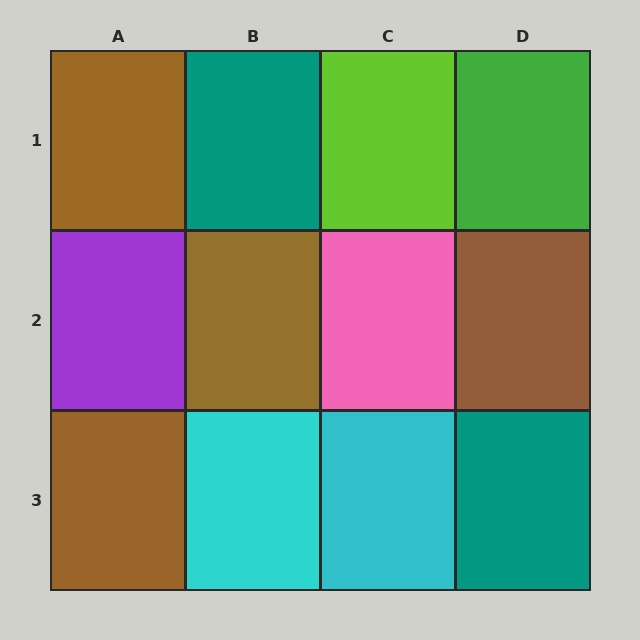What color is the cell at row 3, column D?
Teal.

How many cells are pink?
1 cell is pink.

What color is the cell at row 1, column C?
Lime.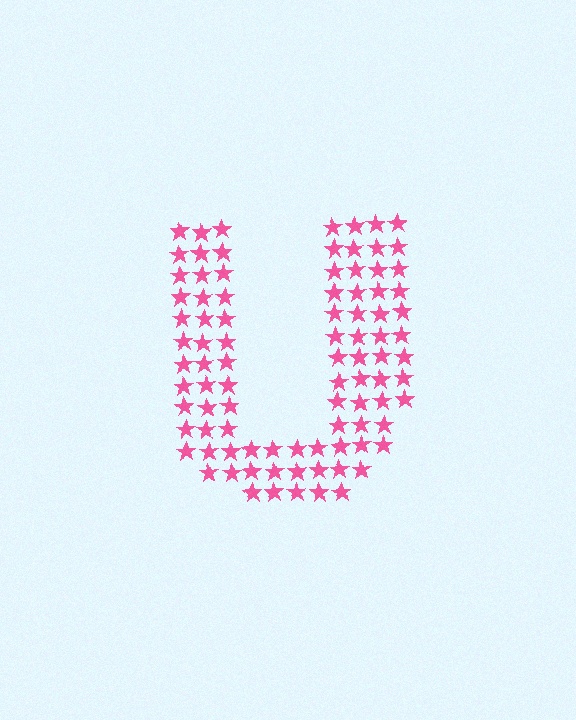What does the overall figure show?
The overall figure shows the letter U.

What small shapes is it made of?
It is made of small stars.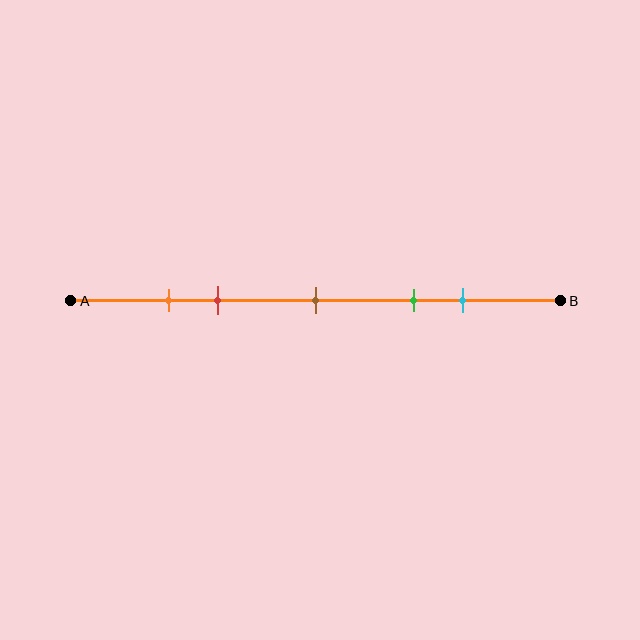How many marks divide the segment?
There are 5 marks dividing the segment.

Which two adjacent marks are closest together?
The orange and red marks are the closest adjacent pair.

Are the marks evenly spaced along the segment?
No, the marks are not evenly spaced.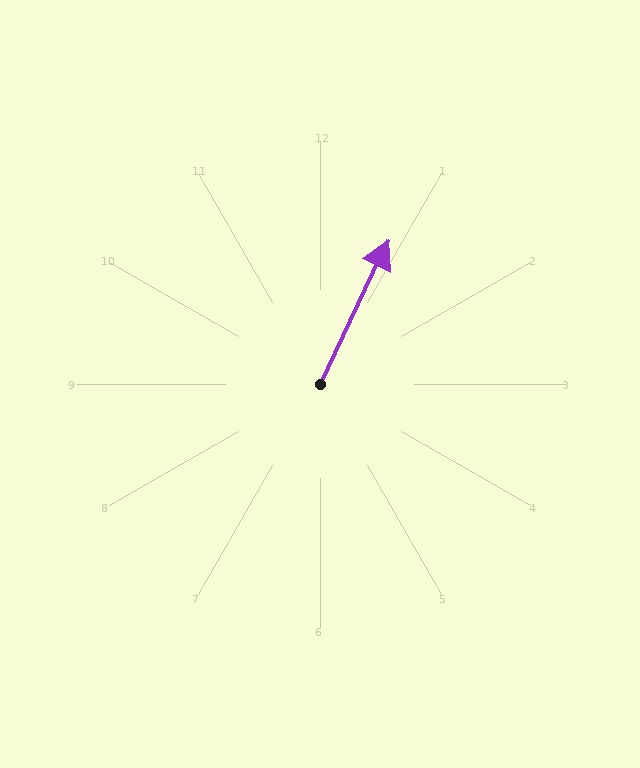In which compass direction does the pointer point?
Northeast.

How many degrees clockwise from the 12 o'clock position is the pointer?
Approximately 26 degrees.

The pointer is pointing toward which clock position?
Roughly 1 o'clock.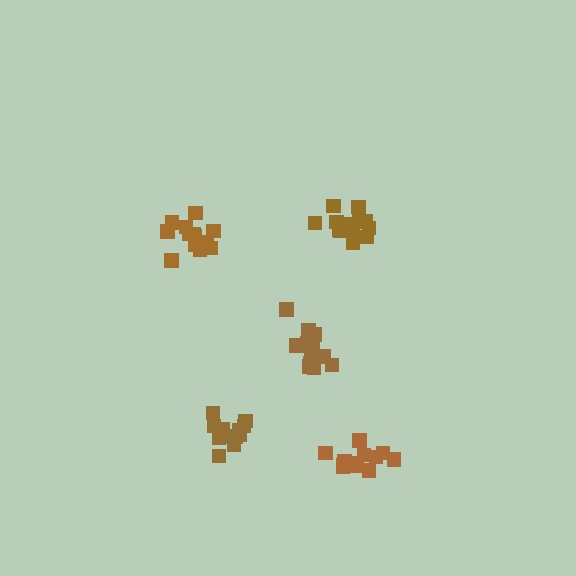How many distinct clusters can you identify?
There are 5 distinct clusters.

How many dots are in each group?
Group 1: 12 dots, Group 2: 13 dots, Group 3: 14 dots, Group 4: 13 dots, Group 5: 14 dots (66 total).